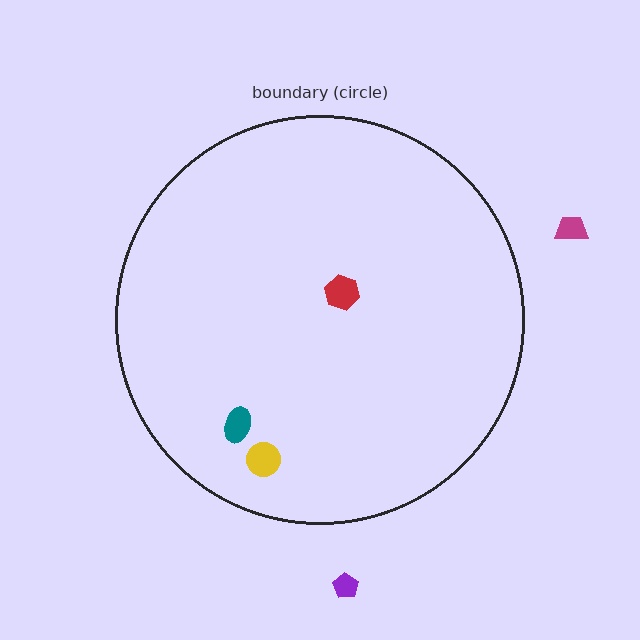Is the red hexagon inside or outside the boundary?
Inside.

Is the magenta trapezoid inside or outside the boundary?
Outside.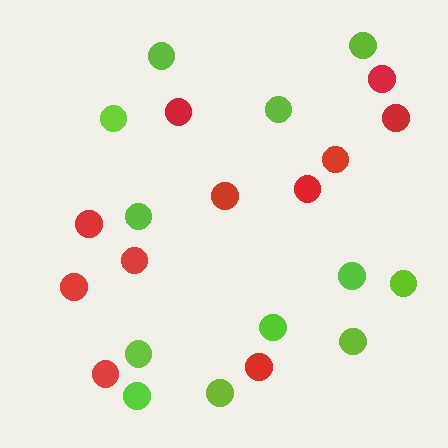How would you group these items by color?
There are 2 groups: one group of red circles (11) and one group of lime circles (12).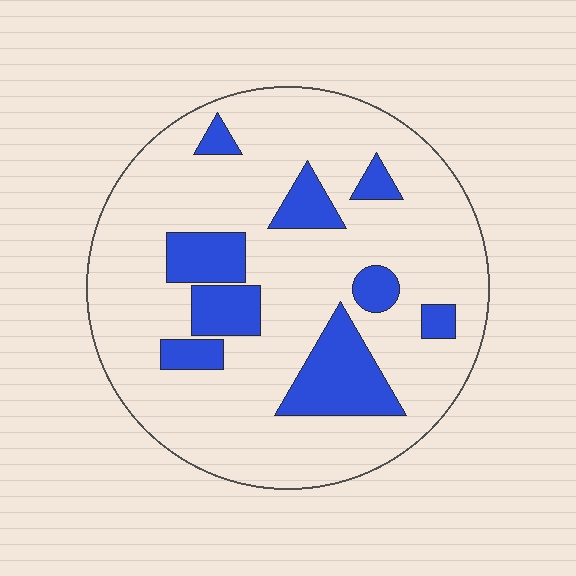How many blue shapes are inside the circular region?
9.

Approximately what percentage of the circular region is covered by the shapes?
Approximately 20%.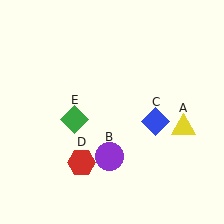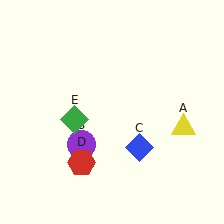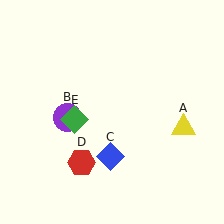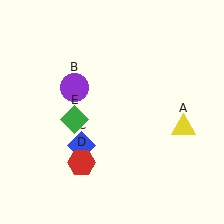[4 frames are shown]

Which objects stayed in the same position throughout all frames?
Yellow triangle (object A) and red hexagon (object D) and green diamond (object E) remained stationary.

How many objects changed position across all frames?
2 objects changed position: purple circle (object B), blue diamond (object C).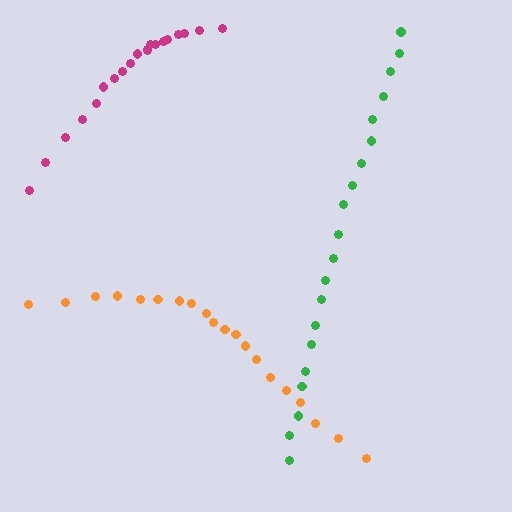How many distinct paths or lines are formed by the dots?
There are 3 distinct paths.